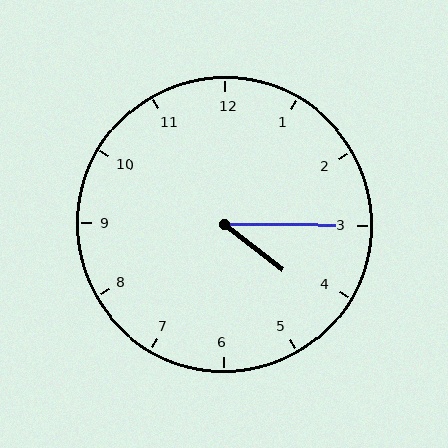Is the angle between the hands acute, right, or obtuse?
It is acute.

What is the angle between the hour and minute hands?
Approximately 38 degrees.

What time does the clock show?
4:15.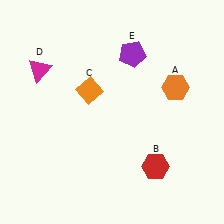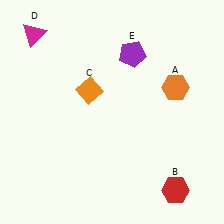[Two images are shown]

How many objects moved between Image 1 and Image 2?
2 objects moved between the two images.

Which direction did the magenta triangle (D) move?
The magenta triangle (D) moved up.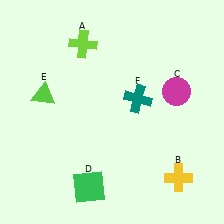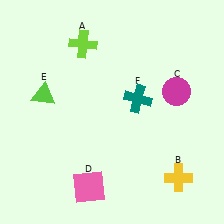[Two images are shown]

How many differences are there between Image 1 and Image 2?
There is 1 difference between the two images.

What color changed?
The square (D) changed from green in Image 1 to pink in Image 2.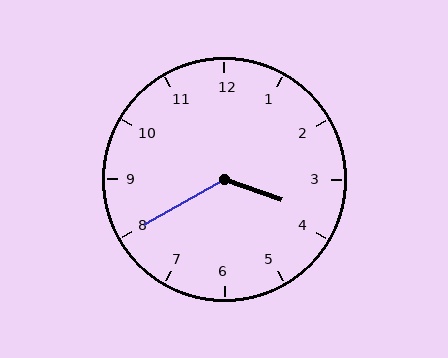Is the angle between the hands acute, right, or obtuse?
It is obtuse.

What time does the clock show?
3:40.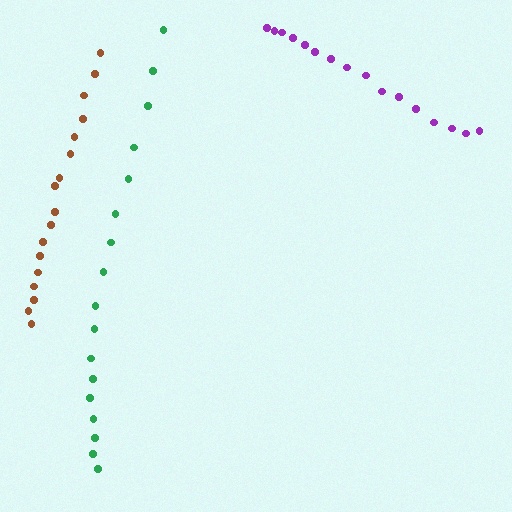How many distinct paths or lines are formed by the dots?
There are 3 distinct paths.